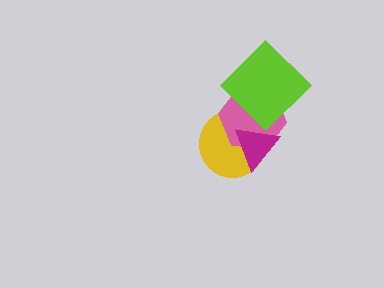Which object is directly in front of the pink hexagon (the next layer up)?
The magenta triangle is directly in front of the pink hexagon.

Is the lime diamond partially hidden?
No, no other shape covers it.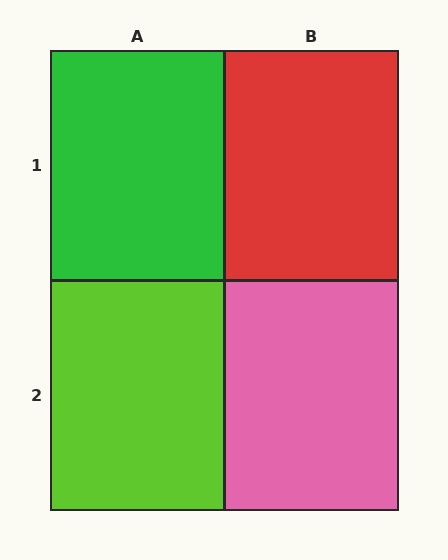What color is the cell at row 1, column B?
Red.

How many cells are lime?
1 cell is lime.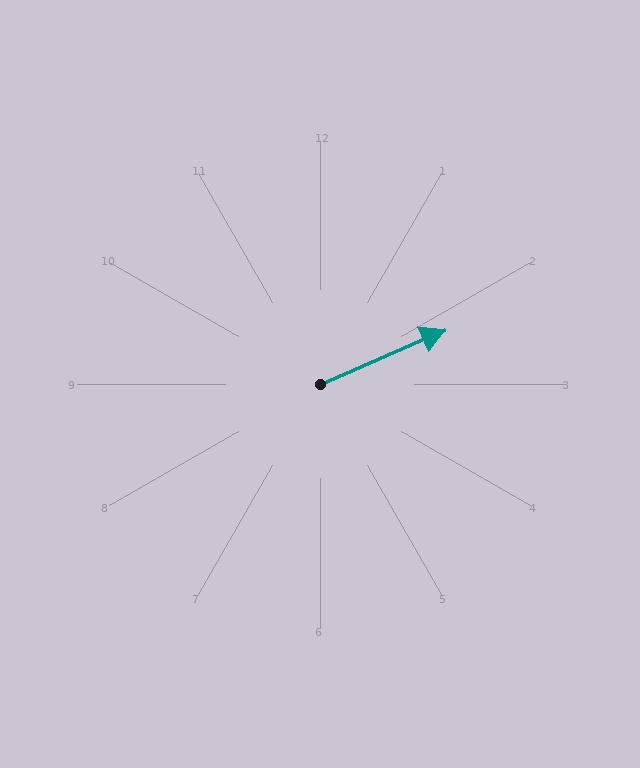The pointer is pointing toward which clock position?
Roughly 2 o'clock.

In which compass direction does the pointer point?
Northeast.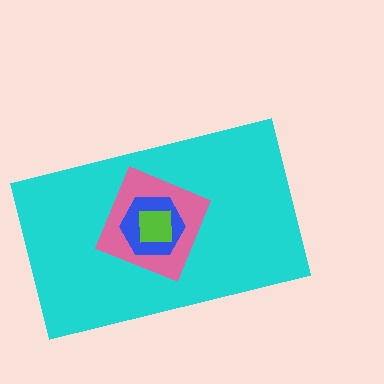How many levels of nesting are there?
4.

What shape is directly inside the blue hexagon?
The lime square.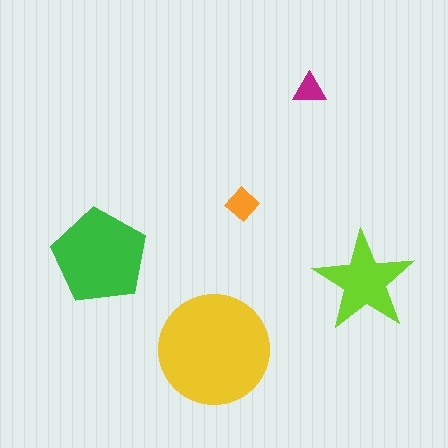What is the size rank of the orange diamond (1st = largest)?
4th.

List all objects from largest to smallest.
The yellow circle, the green pentagon, the lime star, the orange diamond, the magenta triangle.